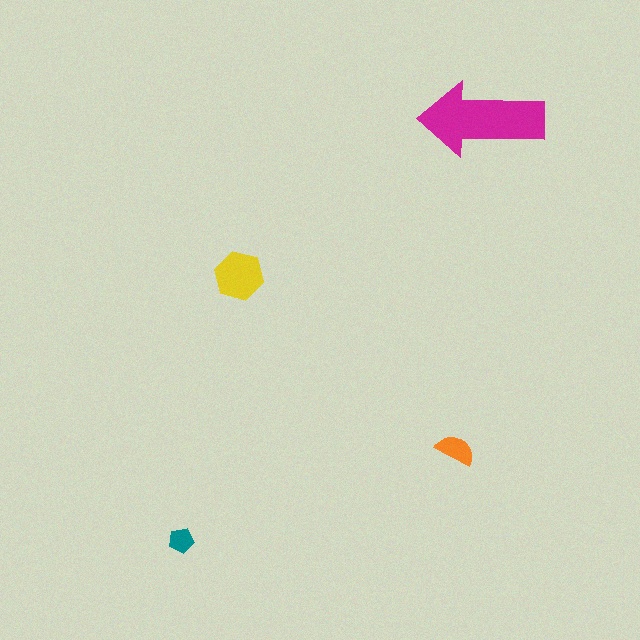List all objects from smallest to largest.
The teal pentagon, the orange semicircle, the yellow hexagon, the magenta arrow.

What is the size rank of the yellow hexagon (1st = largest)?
2nd.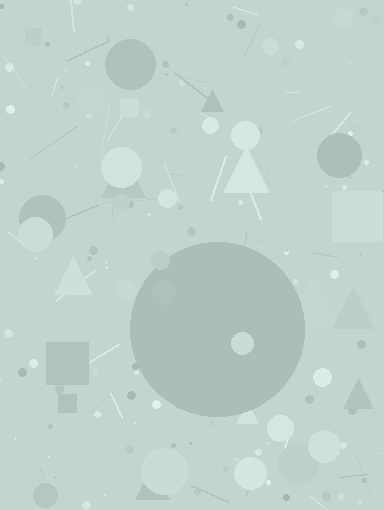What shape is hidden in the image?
A circle is hidden in the image.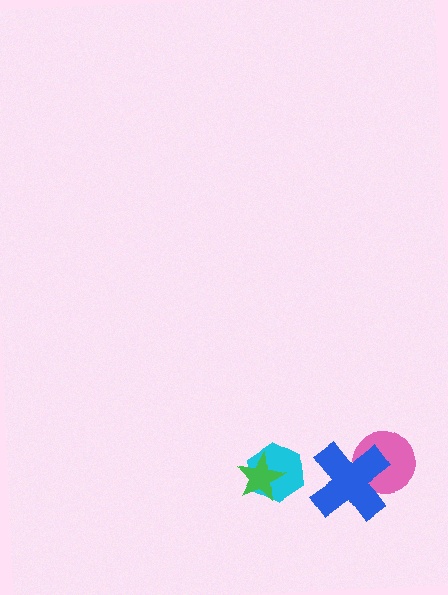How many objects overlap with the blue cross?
1 object overlaps with the blue cross.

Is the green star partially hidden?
No, no other shape covers it.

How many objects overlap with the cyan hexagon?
1 object overlaps with the cyan hexagon.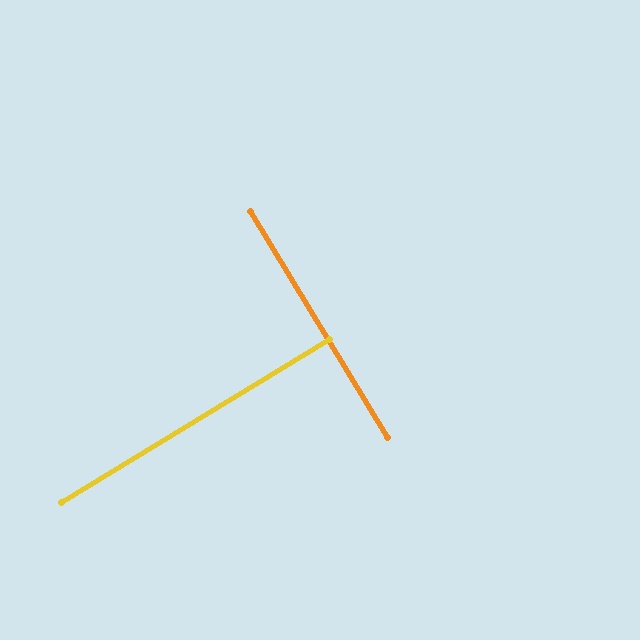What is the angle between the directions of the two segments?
Approximately 90 degrees.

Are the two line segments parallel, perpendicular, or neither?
Perpendicular — they meet at approximately 90°.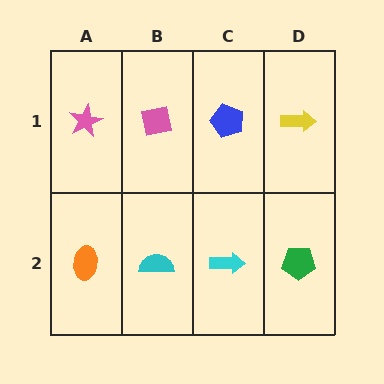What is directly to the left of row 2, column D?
A cyan arrow.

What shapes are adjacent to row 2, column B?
A pink square (row 1, column B), an orange ellipse (row 2, column A), a cyan arrow (row 2, column C).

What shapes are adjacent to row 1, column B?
A cyan semicircle (row 2, column B), a pink star (row 1, column A), a blue pentagon (row 1, column C).